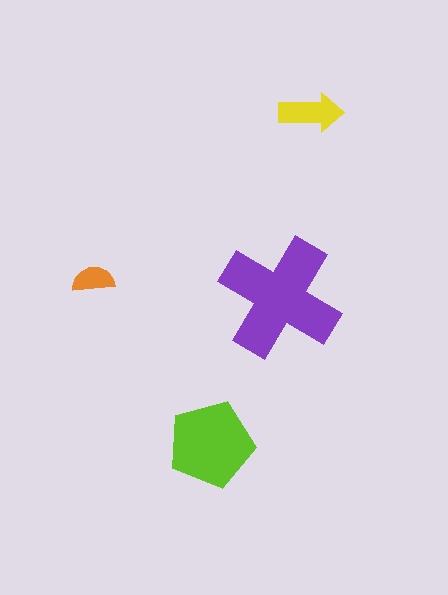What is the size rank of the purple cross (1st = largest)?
1st.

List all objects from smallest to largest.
The orange semicircle, the yellow arrow, the lime pentagon, the purple cross.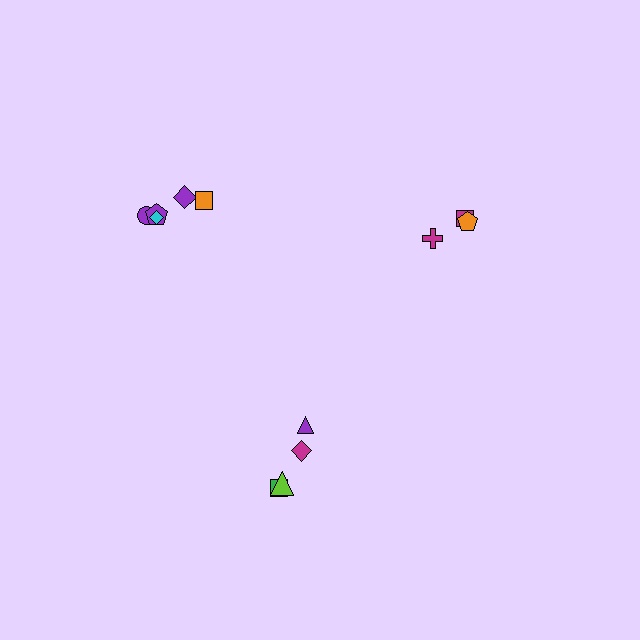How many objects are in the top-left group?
There are 5 objects.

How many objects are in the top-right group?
There are 3 objects.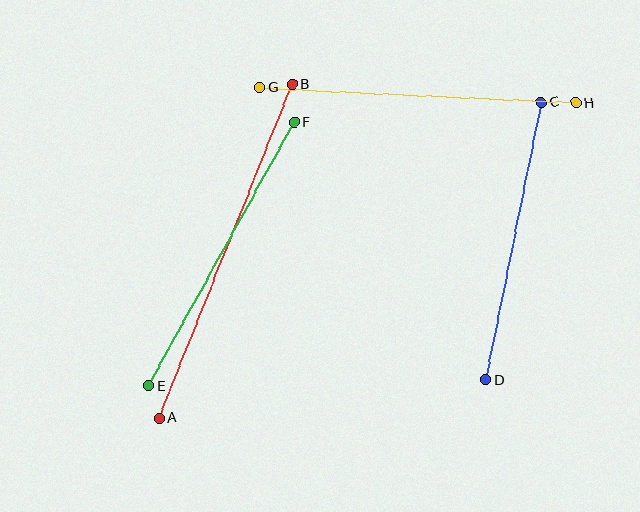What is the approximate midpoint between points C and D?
The midpoint is at approximately (514, 241) pixels.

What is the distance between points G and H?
The distance is approximately 316 pixels.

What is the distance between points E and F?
The distance is approximately 301 pixels.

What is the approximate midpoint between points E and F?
The midpoint is at approximately (221, 254) pixels.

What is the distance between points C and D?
The distance is approximately 283 pixels.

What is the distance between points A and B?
The distance is approximately 359 pixels.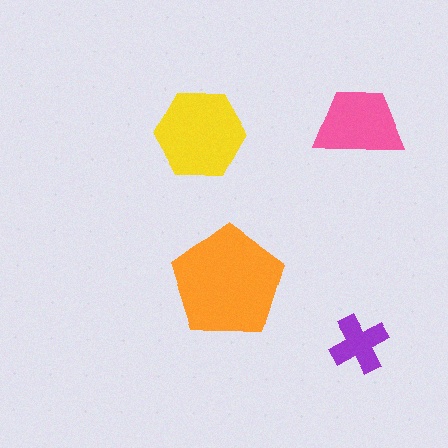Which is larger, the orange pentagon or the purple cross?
The orange pentagon.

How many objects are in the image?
There are 4 objects in the image.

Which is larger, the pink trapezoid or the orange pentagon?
The orange pentagon.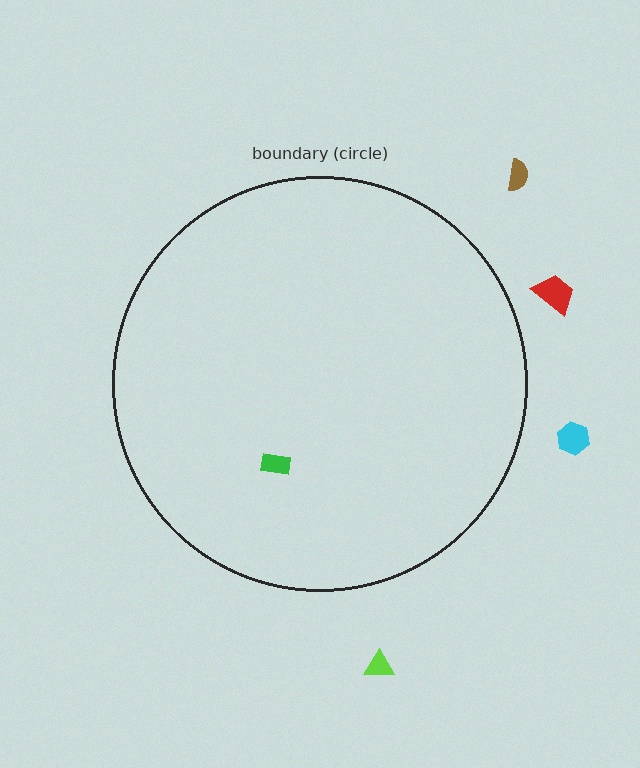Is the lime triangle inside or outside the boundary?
Outside.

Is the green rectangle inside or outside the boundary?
Inside.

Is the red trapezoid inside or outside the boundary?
Outside.